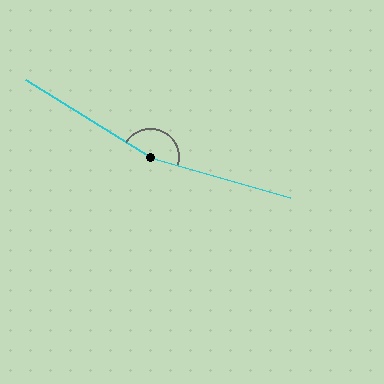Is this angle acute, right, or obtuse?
It is obtuse.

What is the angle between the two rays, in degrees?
Approximately 164 degrees.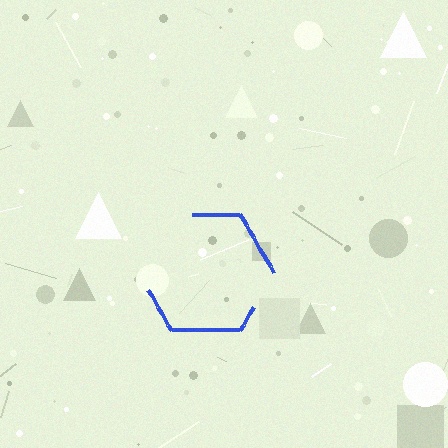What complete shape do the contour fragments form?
The contour fragments form a hexagon.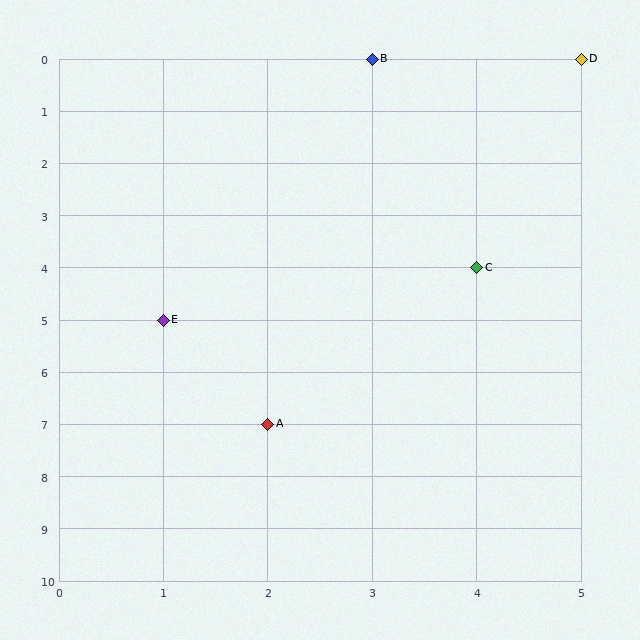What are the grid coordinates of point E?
Point E is at grid coordinates (1, 5).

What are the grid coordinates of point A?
Point A is at grid coordinates (2, 7).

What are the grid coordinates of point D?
Point D is at grid coordinates (5, 0).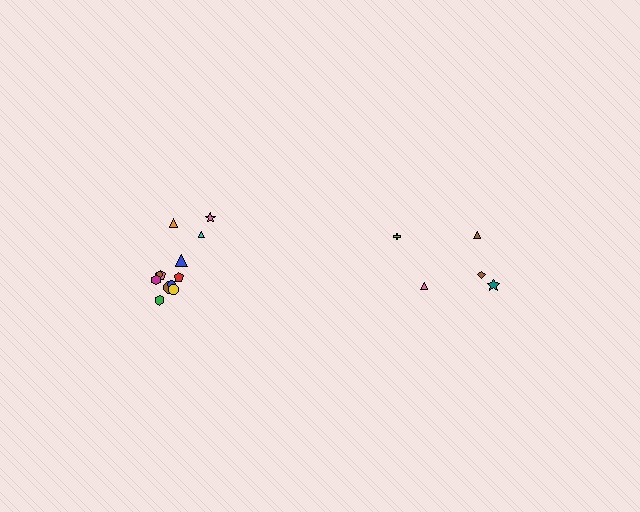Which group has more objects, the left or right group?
The left group.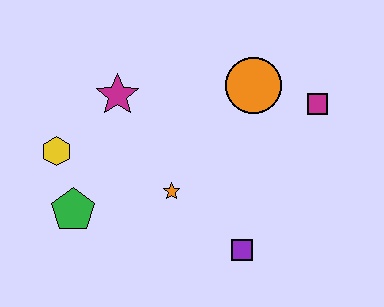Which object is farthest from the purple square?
The yellow hexagon is farthest from the purple square.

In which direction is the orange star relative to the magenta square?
The orange star is to the left of the magenta square.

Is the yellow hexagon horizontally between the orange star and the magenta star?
No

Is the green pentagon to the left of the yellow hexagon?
No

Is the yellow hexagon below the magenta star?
Yes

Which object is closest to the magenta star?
The yellow hexagon is closest to the magenta star.